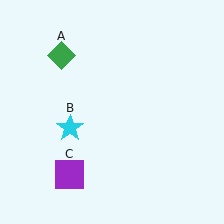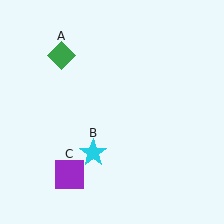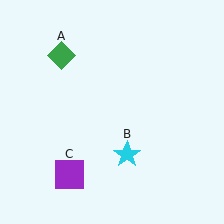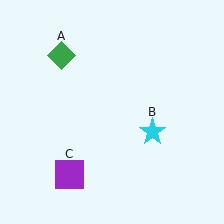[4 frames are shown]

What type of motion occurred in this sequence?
The cyan star (object B) rotated counterclockwise around the center of the scene.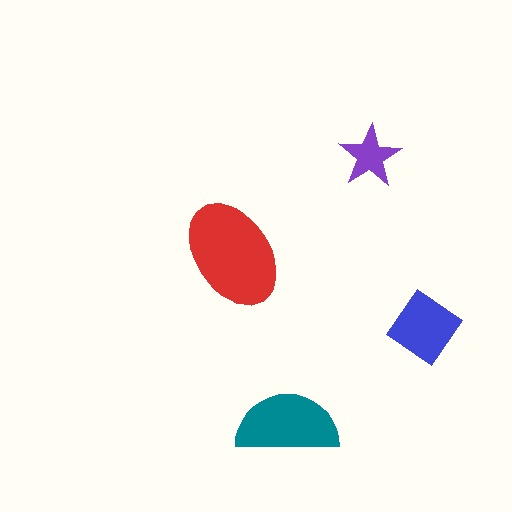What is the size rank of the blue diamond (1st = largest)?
3rd.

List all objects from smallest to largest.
The purple star, the blue diamond, the teal semicircle, the red ellipse.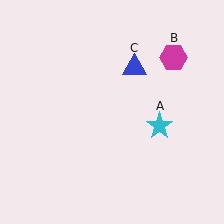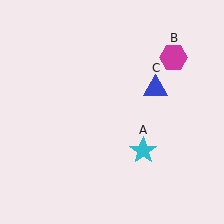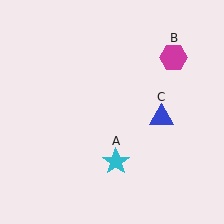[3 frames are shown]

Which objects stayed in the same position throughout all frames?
Magenta hexagon (object B) remained stationary.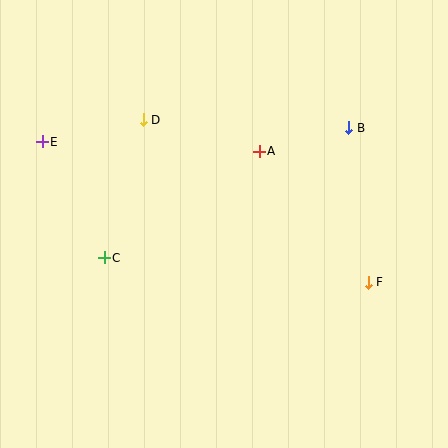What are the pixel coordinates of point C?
Point C is at (104, 258).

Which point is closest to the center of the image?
Point A at (259, 151) is closest to the center.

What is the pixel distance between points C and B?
The distance between C and B is 277 pixels.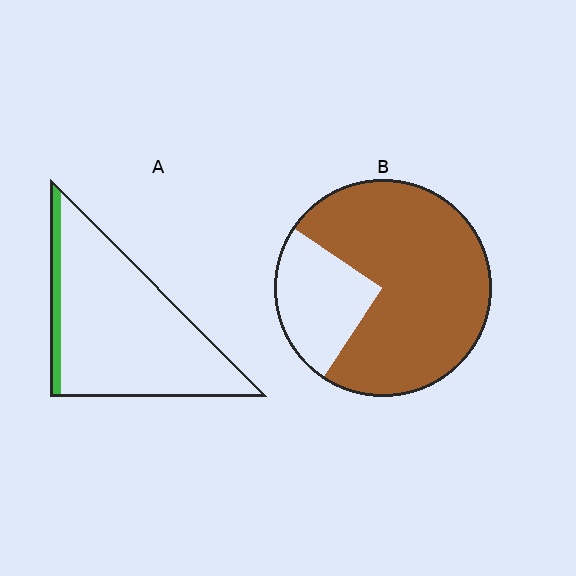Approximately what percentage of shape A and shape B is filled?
A is approximately 10% and B is approximately 75%.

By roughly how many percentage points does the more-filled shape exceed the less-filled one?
By roughly 65 percentage points (B over A).